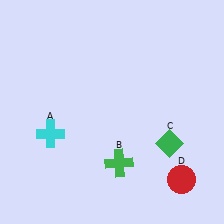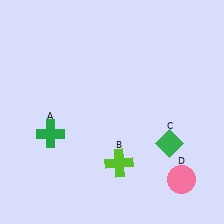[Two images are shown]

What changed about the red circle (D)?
In Image 1, D is red. In Image 2, it changed to pink.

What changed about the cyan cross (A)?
In Image 1, A is cyan. In Image 2, it changed to green.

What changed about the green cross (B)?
In Image 1, B is green. In Image 2, it changed to lime.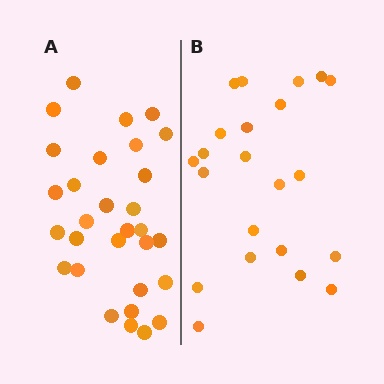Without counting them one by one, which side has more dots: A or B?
Region A (the left region) has more dots.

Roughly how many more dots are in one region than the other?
Region A has roughly 8 or so more dots than region B.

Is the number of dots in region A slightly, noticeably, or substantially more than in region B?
Region A has noticeably more, but not dramatically so. The ratio is roughly 1.4 to 1.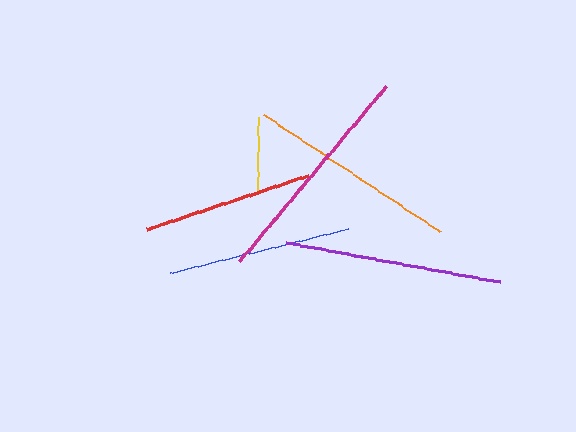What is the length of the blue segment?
The blue segment is approximately 184 pixels long.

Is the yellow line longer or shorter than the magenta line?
The magenta line is longer than the yellow line.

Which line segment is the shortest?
The yellow line is the shortest at approximately 72 pixels.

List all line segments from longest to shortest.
From longest to shortest: magenta, purple, orange, blue, red, yellow.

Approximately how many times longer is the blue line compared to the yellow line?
The blue line is approximately 2.5 times the length of the yellow line.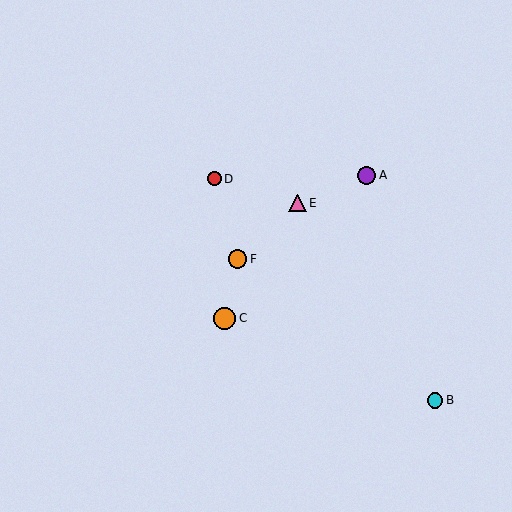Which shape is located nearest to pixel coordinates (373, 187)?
The purple circle (labeled A) at (366, 175) is nearest to that location.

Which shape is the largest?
The orange circle (labeled C) is the largest.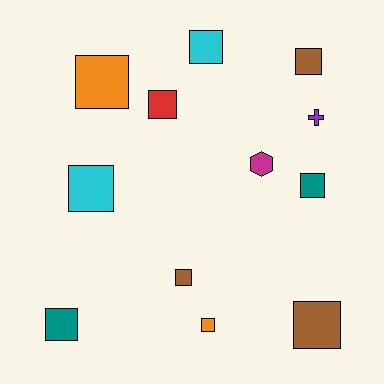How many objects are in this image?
There are 12 objects.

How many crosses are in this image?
There is 1 cross.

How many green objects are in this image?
There are no green objects.